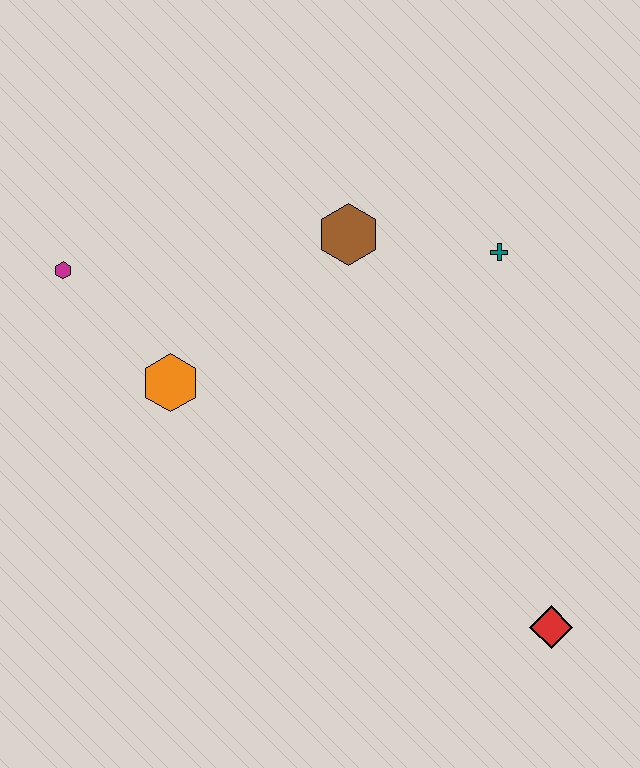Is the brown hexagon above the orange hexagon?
Yes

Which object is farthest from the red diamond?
The magenta hexagon is farthest from the red diamond.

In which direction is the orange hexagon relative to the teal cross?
The orange hexagon is to the left of the teal cross.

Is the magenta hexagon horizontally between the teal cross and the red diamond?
No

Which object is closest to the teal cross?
The brown hexagon is closest to the teal cross.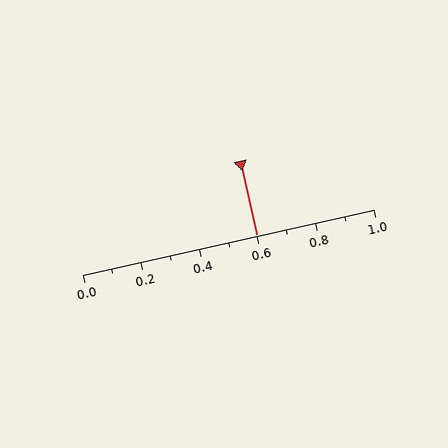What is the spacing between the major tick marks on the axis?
The major ticks are spaced 0.2 apart.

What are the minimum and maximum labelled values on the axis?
The axis runs from 0.0 to 1.0.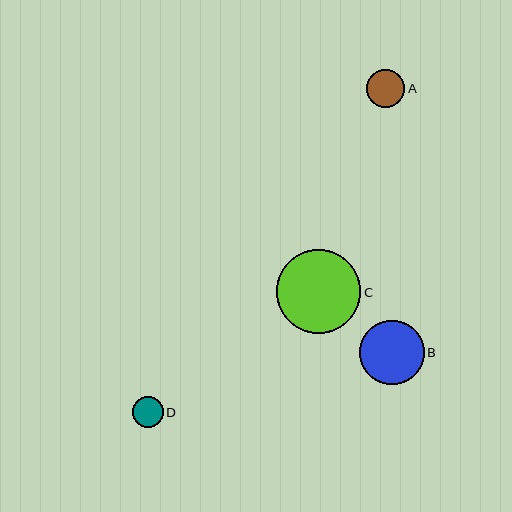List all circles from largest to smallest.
From largest to smallest: C, B, A, D.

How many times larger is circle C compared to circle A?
Circle C is approximately 2.2 times the size of circle A.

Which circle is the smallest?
Circle D is the smallest with a size of approximately 31 pixels.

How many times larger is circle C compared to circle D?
Circle C is approximately 2.7 times the size of circle D.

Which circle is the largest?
Circle C is the largest with a size of approximately 84 pixels.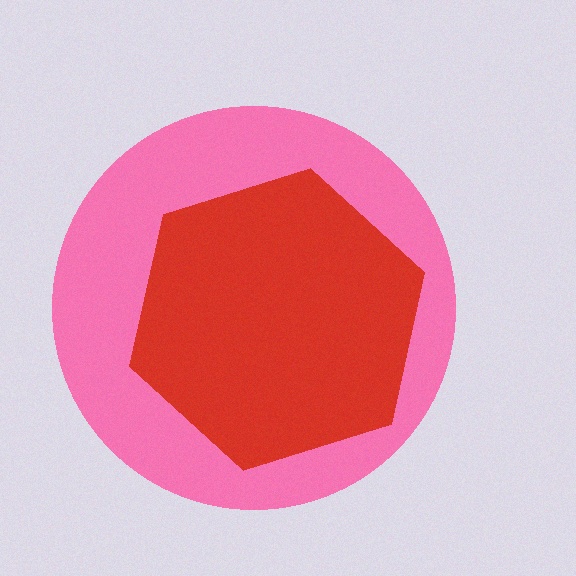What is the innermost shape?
The red hexagon.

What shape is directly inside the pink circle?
The red hexagon.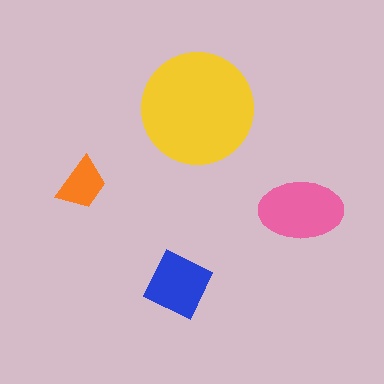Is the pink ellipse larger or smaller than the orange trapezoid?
Larger.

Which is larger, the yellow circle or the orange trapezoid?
The yellow circle.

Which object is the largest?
The yellow circle.